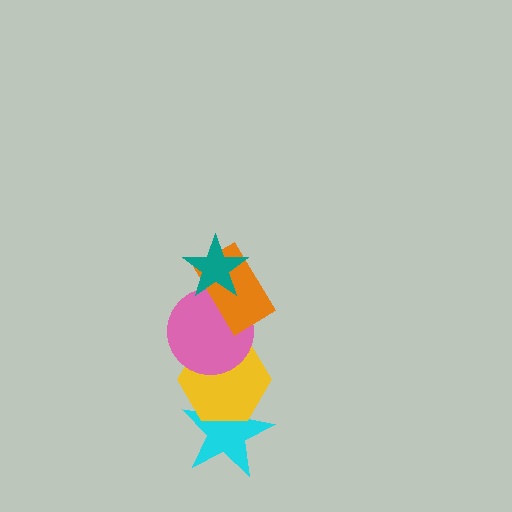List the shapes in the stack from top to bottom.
From top to bottom: the teal star, the orange rectangle, the pink circle, the yellow hexagon, the cyan star.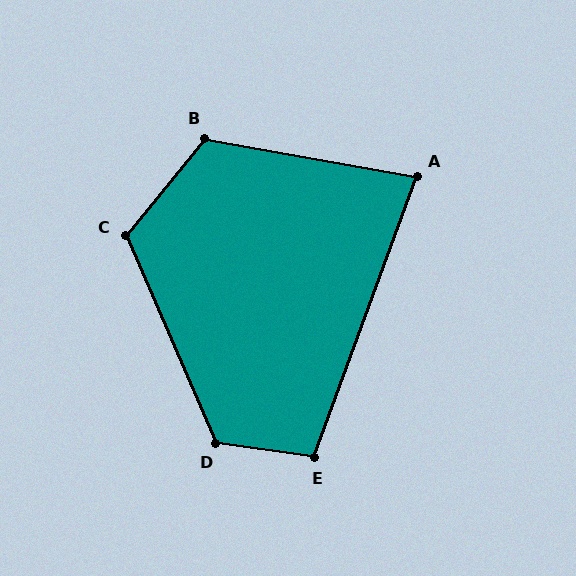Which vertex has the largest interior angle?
D, at approximately 122 degrees.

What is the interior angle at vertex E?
Approximately 102 degrees (obtuse).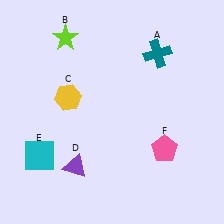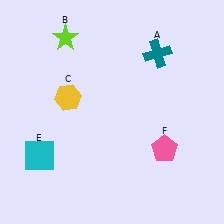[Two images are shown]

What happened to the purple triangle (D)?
The purple triangle (D) was removed in Image 2. It was in the bottom-left area of Image 1.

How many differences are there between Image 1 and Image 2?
There is 1 difference between the two images.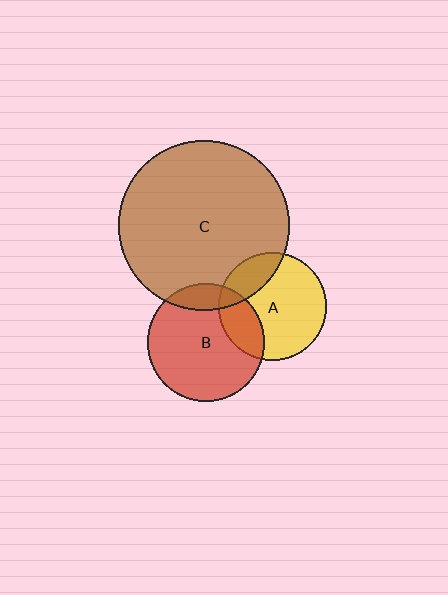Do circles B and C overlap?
Yes.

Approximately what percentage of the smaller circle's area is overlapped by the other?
Approximately 15%.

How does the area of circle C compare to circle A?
Approximately 2.5 times.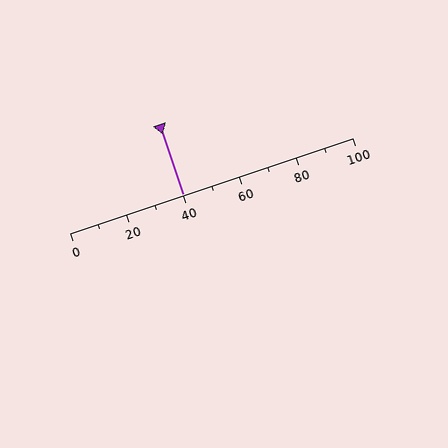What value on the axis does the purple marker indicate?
The marker indicates approximately 40.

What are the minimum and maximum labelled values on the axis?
The axis runs from 0 to 100.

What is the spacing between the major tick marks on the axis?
The major ticks are spaced 20 apart.